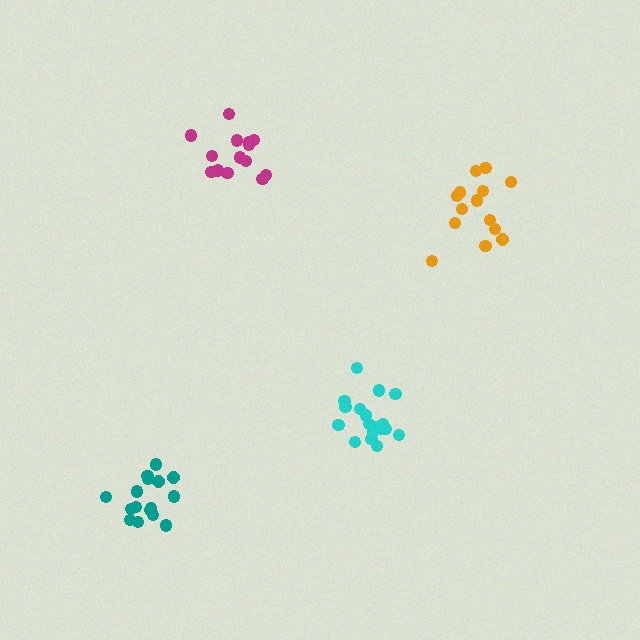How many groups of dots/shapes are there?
There are 4 groups.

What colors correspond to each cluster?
The clusters are colored: cyan, teal, magenta, orange.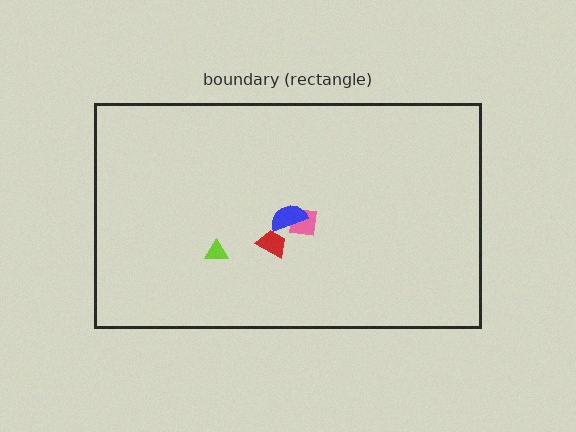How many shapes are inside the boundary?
4 inside, 0 outside.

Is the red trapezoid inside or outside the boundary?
Inside.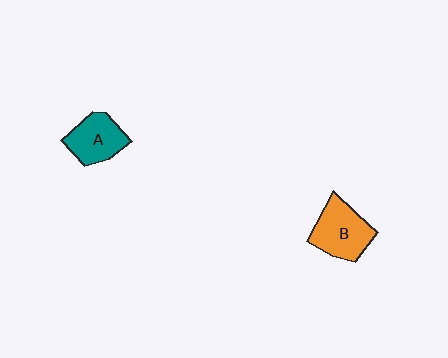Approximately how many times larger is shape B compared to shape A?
Approximately 1.2 times.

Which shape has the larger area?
Shape B (orange).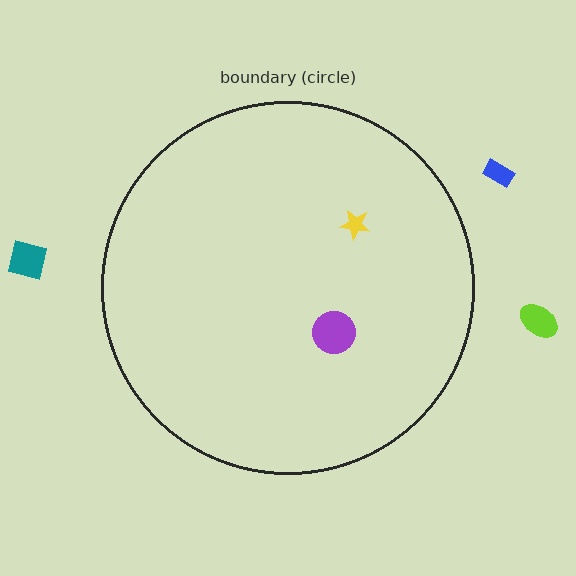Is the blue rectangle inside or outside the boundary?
Outside.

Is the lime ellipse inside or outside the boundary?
Outside.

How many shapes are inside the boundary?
2 inside, 3 outside.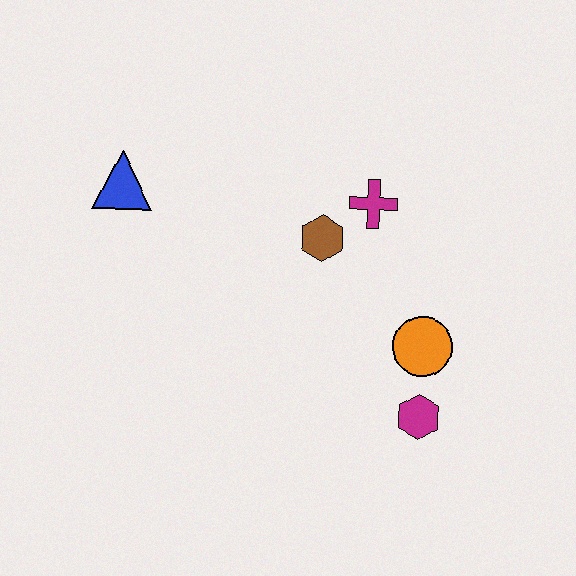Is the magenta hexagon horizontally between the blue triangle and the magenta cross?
No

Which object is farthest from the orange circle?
The blue triangle is farthest from the orange circle.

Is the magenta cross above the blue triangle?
No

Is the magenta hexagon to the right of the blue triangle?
Yes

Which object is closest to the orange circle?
The magenta hexagon is closest to the orange circle.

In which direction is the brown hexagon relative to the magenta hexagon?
The brown hexagon is above the magenta hexagon.